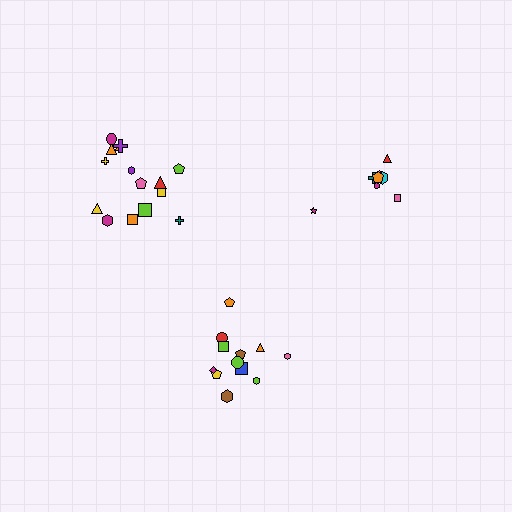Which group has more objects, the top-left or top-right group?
The top-left group.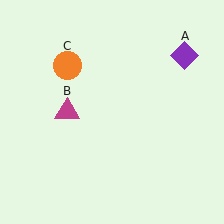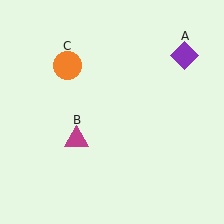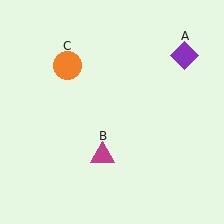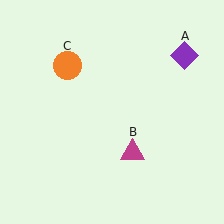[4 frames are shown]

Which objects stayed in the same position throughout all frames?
Purple diamond (object A) and orange circle (object C) remained stationary.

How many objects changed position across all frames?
1 object changed position: magenta triangle (object B).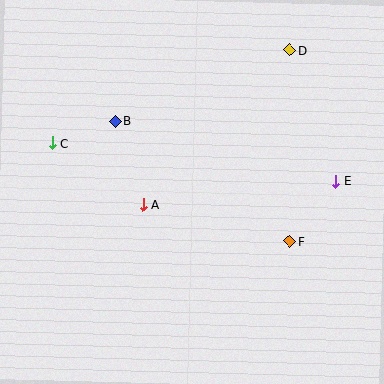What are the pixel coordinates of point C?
Point C is at (53, 143).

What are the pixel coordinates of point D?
Point D is at (290, 50).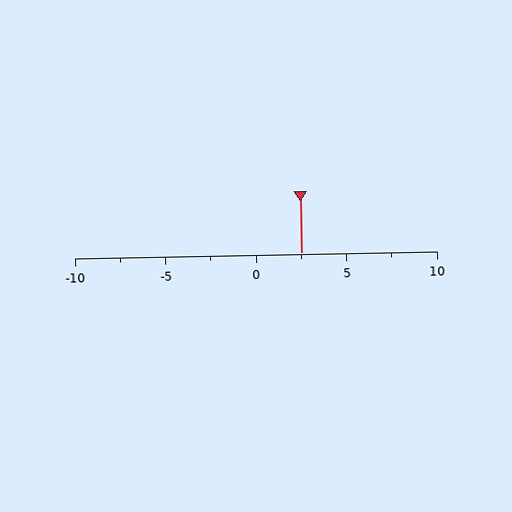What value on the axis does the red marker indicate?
The marker indicates approximately 2.5.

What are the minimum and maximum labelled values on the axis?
The axis runs from -10 to 10.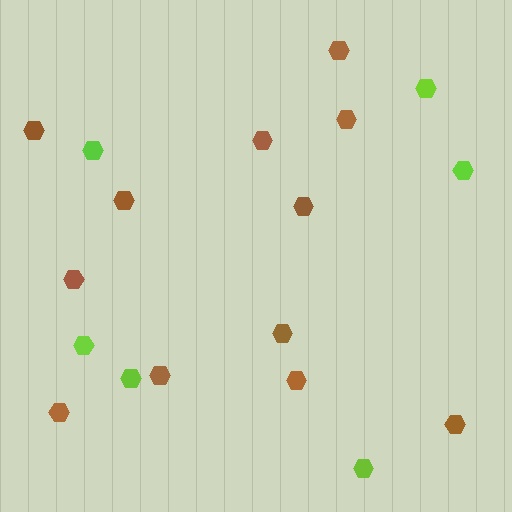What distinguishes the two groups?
There are 2 groups: one group of brown hexagons (12) and one group of lime hexagons (6).